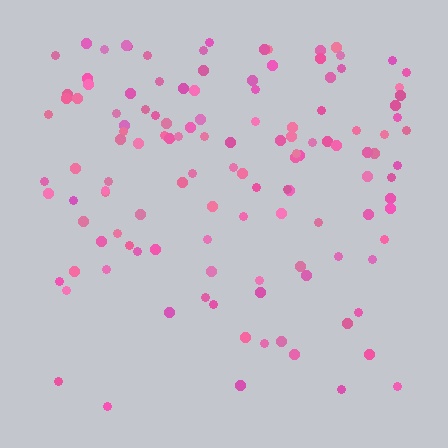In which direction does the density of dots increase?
From bottom to top, with the top side densest.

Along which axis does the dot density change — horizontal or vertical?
Vertical.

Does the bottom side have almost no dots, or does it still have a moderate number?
Still a moderate number, just noticeably fewer than the top.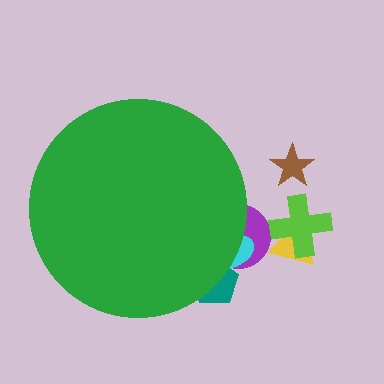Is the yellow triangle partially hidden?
No, the yellow triangle is fully visible.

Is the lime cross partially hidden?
No, the lime cross is fully visible.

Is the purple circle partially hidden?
Yes, the purple circle is partially hidden behind the green circle.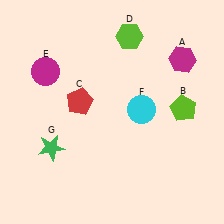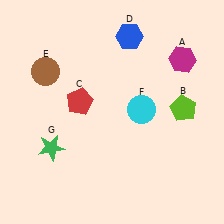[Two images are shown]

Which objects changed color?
D changed from lime to blue. E changed from magenta to brown.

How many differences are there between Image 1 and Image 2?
There are 2 differences between the two images.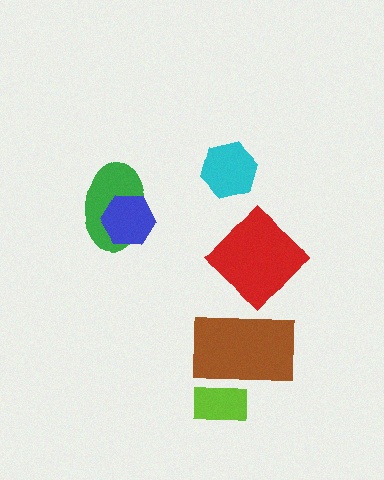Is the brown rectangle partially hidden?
No, no other shape covers it.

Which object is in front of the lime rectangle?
The brown rectangle is in front of the lime rectangle.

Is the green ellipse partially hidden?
Yes, it is partially covered by another shape.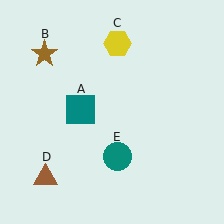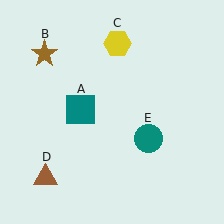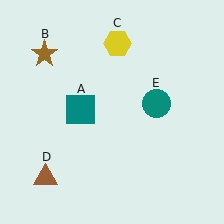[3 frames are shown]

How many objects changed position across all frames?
1 object changed position: teal circle (object E).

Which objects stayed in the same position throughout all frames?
Teal square (object A) and brown star (object B) and yellow hexagon (object C) and brown triangle (object D) remained stationary.